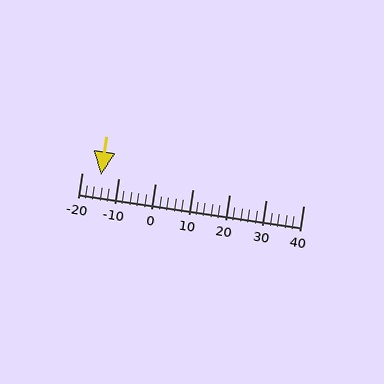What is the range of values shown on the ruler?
The ruler shows values from -20 to 40.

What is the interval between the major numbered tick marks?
The major tick marks are spaced 10 units apart.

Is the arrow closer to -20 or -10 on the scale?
The arrow is closer to -10.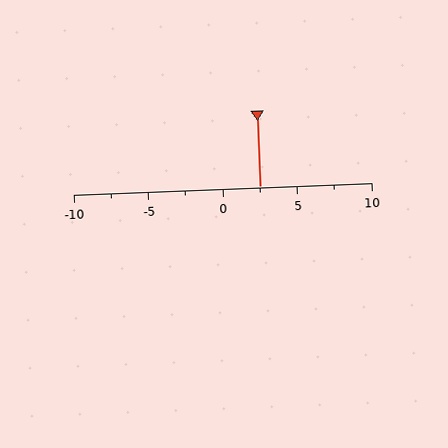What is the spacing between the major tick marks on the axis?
The major ticks are spaced 5 apart.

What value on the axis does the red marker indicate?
The marker indicates approximately 2.5.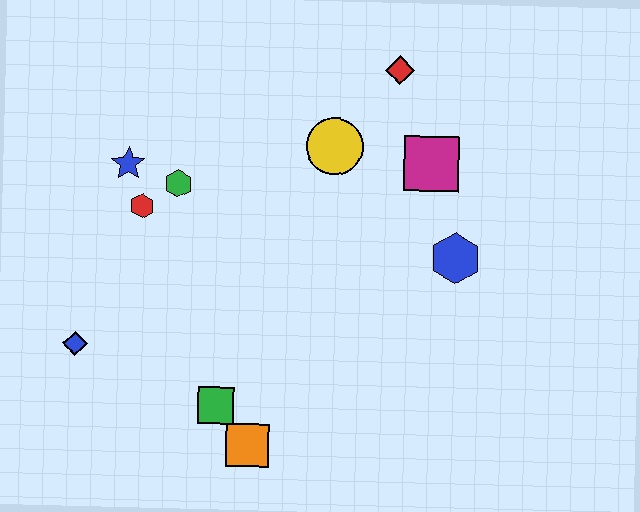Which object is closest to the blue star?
The red hexagon is closest to the blue star.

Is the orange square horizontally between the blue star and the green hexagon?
No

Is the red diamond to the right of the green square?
Yes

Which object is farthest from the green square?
The red diamond is farthest from the green square.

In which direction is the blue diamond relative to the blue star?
The blue diamond is below the blue star.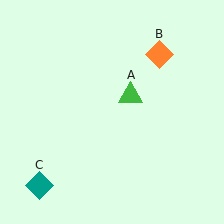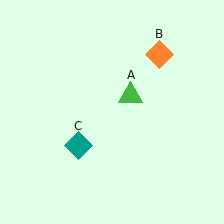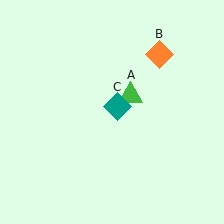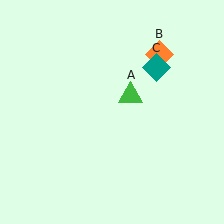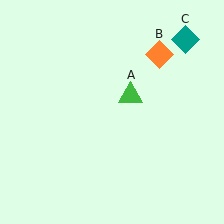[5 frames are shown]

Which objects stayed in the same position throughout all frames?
Green triangle (object A) and orange diamond (object B) remained stationary.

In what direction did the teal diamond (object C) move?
The teal diamond (object C) moved up and to the right.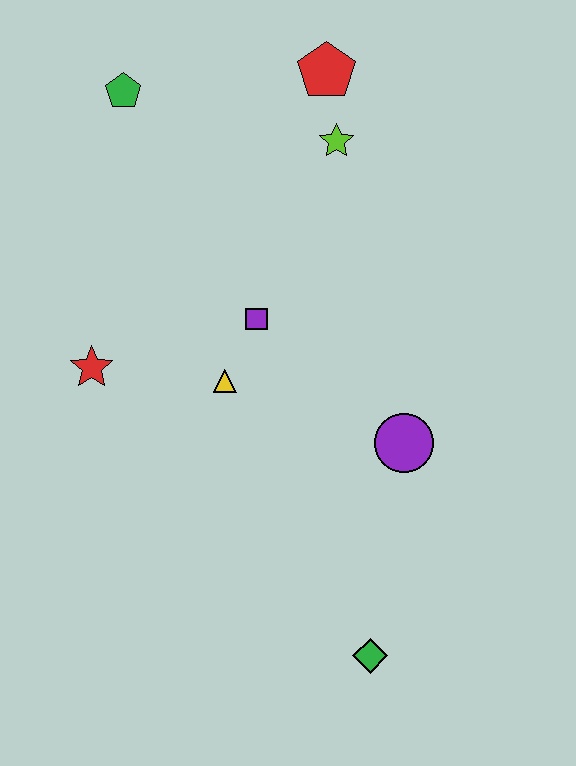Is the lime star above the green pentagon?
No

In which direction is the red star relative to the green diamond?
The red star is above the green diamond.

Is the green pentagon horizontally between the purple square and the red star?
Yes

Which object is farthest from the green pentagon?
The green diamond is farthest from the green pentagon.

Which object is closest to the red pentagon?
The lime star is closest to the red pentagon.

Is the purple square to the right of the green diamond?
No